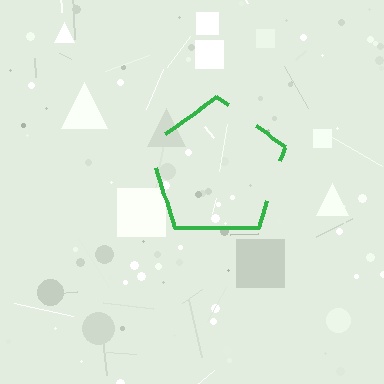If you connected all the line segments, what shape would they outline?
They would outline a pentagon.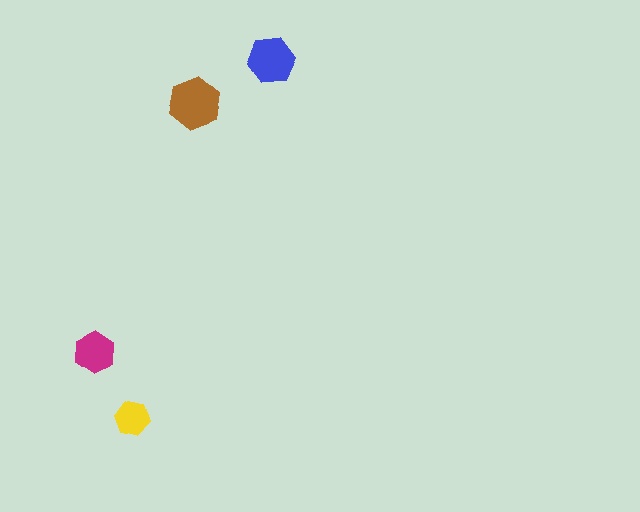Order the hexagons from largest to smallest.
the brown one, the blue one, the magenta one, the yellow one.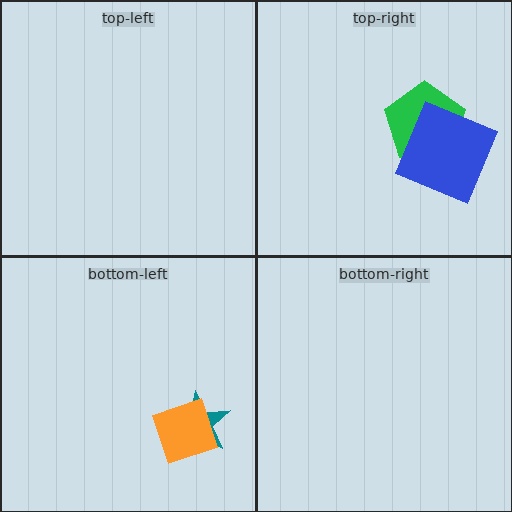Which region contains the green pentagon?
The top-right region.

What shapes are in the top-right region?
The green pentagon, the blue square.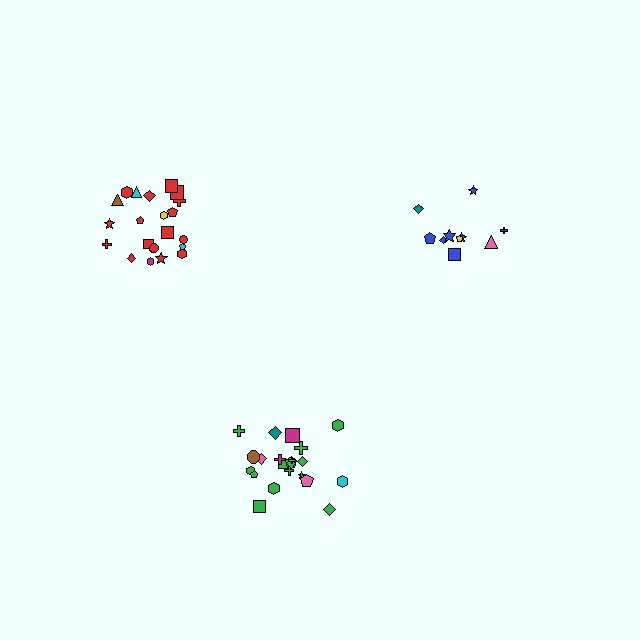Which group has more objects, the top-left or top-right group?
The top-left group.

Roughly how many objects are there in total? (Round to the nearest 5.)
Roughly 55 objects in total.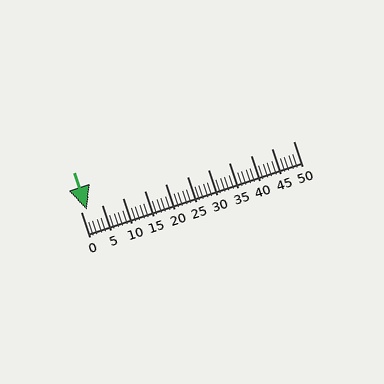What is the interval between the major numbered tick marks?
The major tick marks are spaced 5 units apart.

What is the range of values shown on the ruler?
The ruler shows values from 0 to 50.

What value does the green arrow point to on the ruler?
The green arrow points to approximately 2.